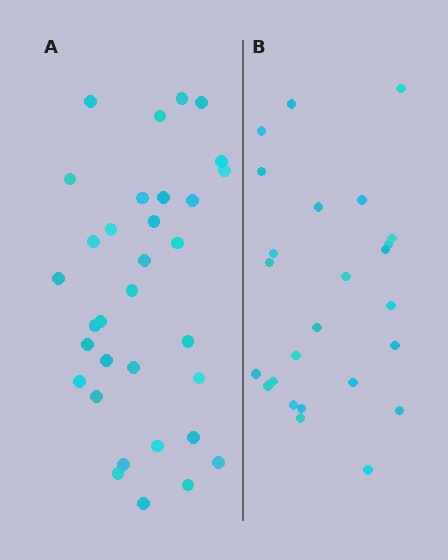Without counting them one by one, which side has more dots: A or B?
Region A (the left region) has more dots.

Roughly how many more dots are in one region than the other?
Region A has roughly 8 or so more dots than region B.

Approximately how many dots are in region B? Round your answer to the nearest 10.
About 20 dots. (The exact count is 25, which rounds to 20.)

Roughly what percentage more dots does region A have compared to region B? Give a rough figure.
About 30% more.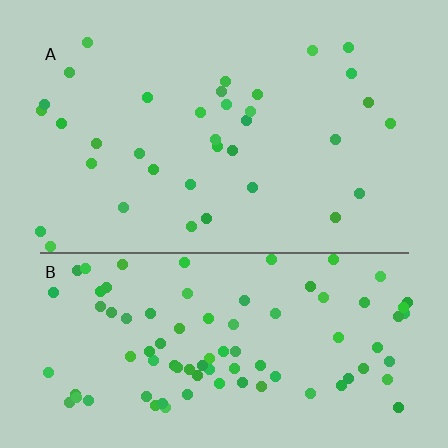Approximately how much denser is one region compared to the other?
Approximately 2.6× — region B over region A.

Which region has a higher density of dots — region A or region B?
B (the bottom).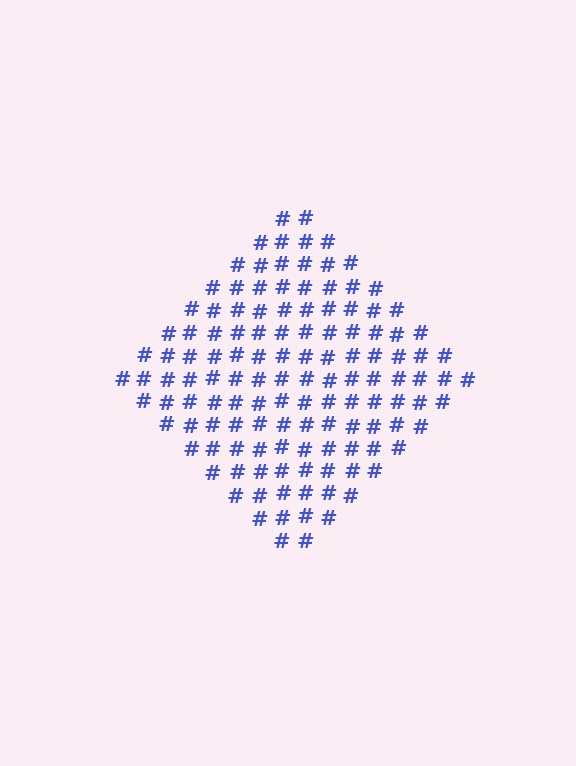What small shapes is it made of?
It is made of small hash symbols.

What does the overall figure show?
The overall figure shows a diamond.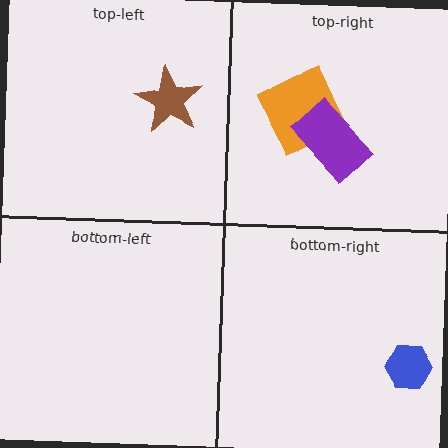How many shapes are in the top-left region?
1.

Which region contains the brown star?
The top-left region.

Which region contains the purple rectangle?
The top-right region.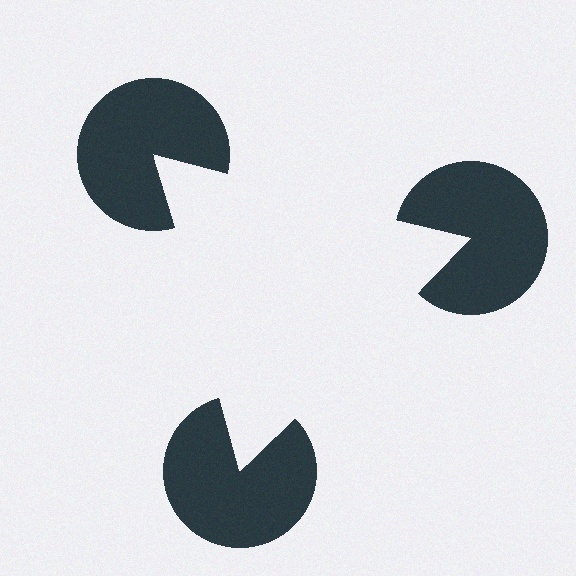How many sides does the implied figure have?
3 sides.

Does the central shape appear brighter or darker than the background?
It typically appears slightly brighter than the background, even though no actual brightness change is drawn.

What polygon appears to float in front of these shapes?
An illusory triangle — its edges are inferred from the aligned wedge cuts in the pac-man discs, not physically drawn.